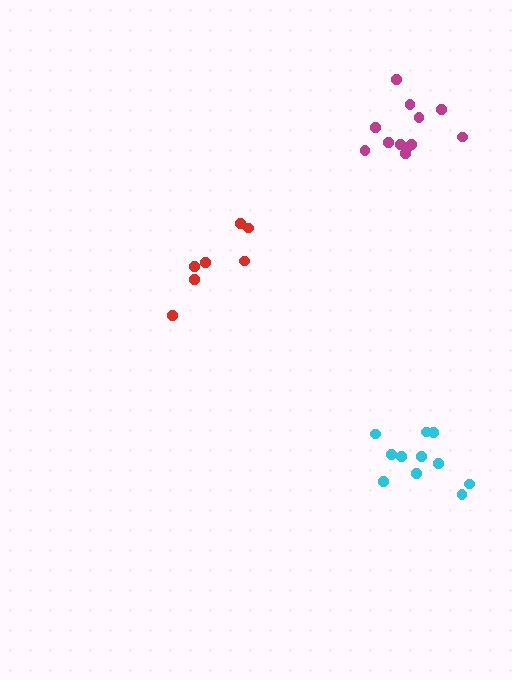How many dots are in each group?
Group 1: 11 dots, Group 2: 7 dots, Group 3: 12 dots (30 total).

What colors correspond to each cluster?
The clusters are colored: cyan, red, magenta.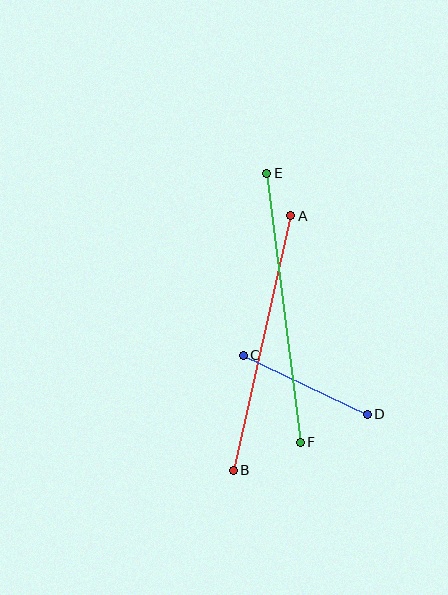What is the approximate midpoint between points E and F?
The midpoint is at approximately (284, 308) pixels.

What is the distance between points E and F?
The distance is approximately 271 pixels.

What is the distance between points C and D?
The distance is approximately 137 pixels.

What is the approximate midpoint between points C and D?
The midpoint is at approximately (305, 385) pixels.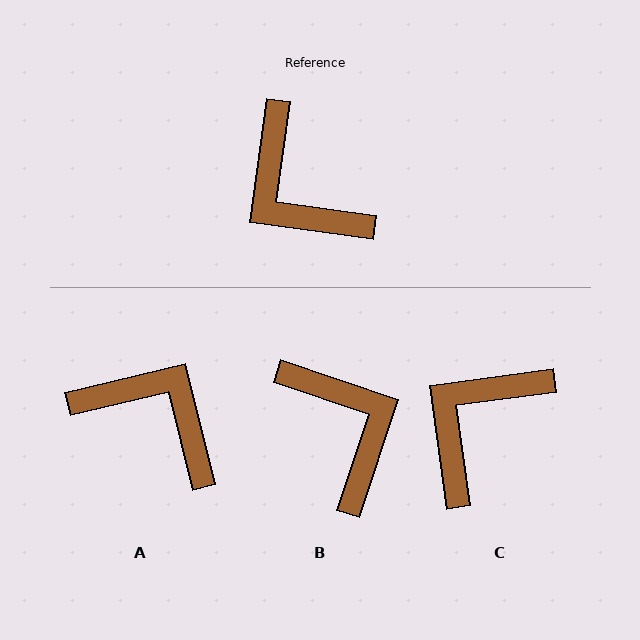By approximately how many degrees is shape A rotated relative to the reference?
Approximately 159 degrees clockwise.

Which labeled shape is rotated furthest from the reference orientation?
B, about 169 degrees away.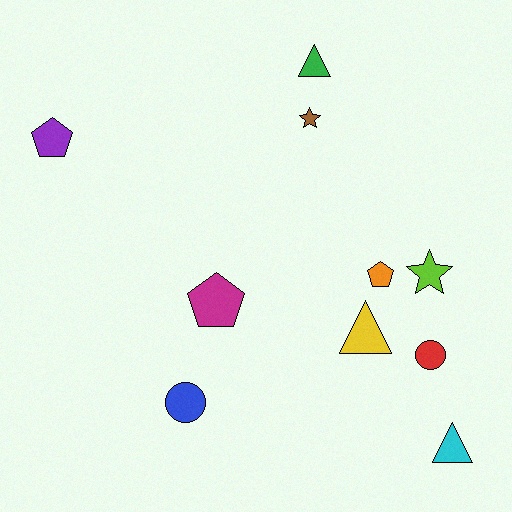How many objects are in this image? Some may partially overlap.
There are 10 objects.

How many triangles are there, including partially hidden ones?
There are 3 triangles.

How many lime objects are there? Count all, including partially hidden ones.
There is 1 lime object.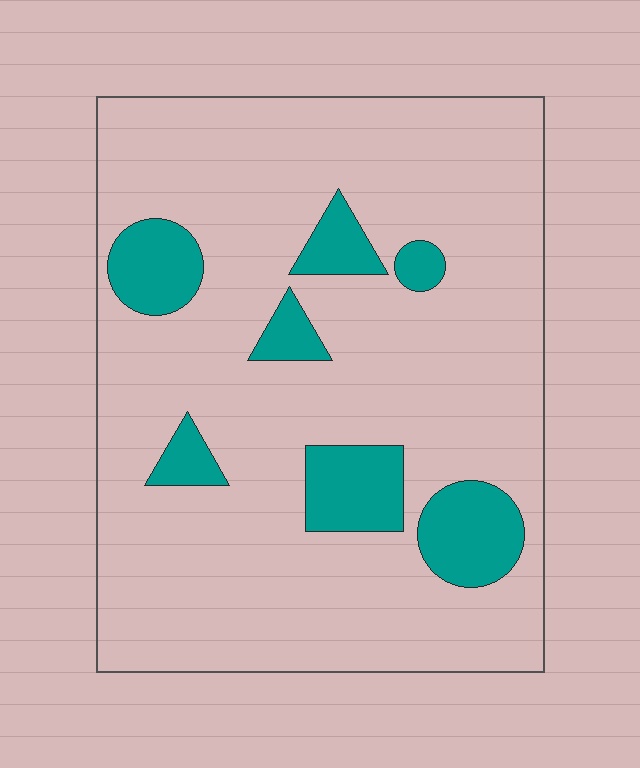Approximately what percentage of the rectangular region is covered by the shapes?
Approximately 15%.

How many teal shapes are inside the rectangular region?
7.